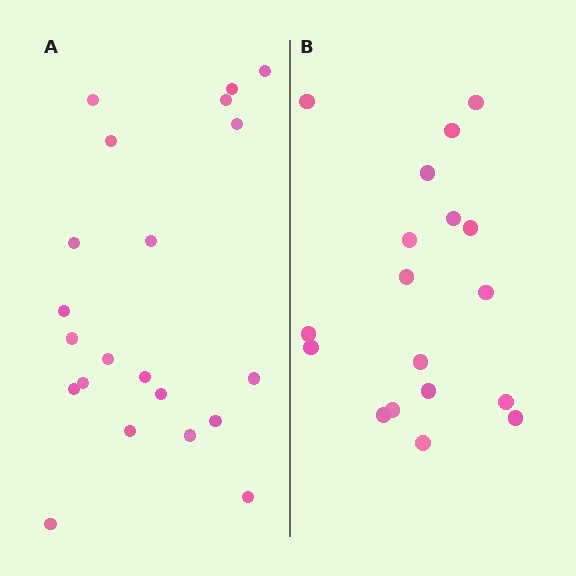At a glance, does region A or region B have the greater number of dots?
Region A (the left region) has more dots.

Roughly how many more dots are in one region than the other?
Region A has just a few more — roughly 2 or 3 more dots than region B.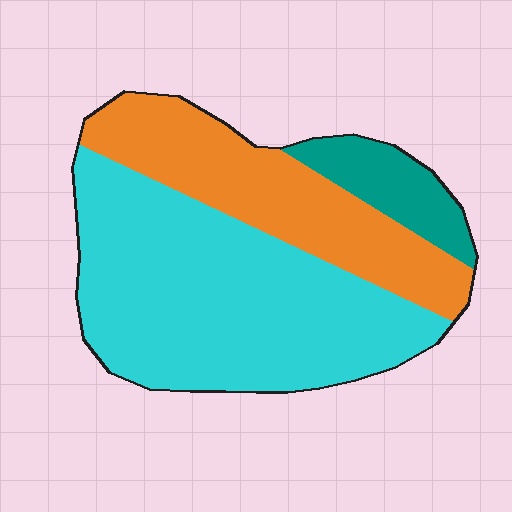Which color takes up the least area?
Teal, at roughly 10%.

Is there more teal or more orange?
Orange.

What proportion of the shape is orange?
Orange covers roughly 30% of the shape.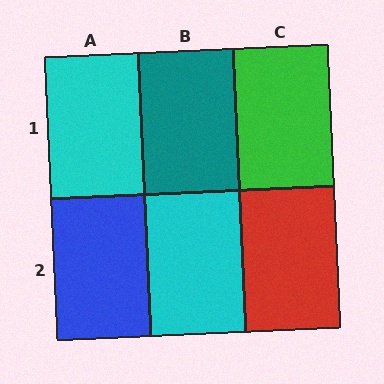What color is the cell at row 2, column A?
Blue.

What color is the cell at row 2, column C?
Red.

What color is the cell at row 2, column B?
Cyan.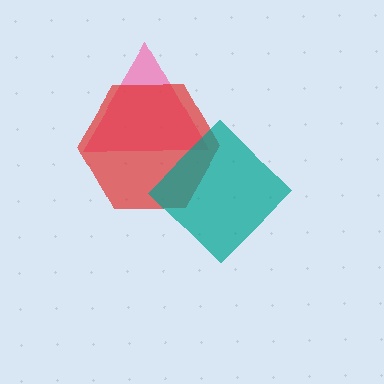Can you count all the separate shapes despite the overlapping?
Yes, there are 3 separate shapes.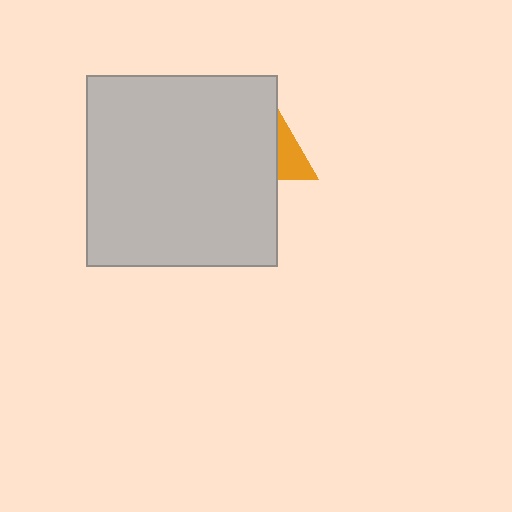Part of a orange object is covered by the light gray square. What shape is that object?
It is a triangle.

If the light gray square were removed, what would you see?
You would see the complete orange triangle.